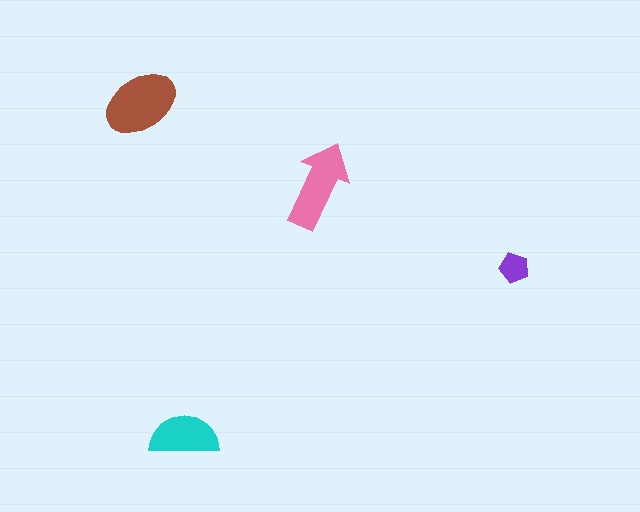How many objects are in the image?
There are 4 objects in the image.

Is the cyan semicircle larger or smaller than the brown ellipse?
Smaller.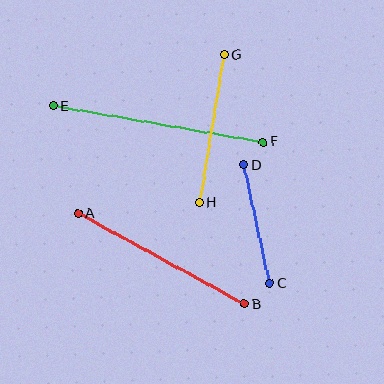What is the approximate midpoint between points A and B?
The midpoint is at approximately (161, 259) pixels.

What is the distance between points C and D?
The distance is approximately 121 pixels.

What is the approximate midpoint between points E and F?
The midpoint is at approximately (158, 124) pixels.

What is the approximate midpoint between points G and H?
The midpoint is at approximately (212, 129) pixels.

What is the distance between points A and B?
The distance is approximately 190 pixels.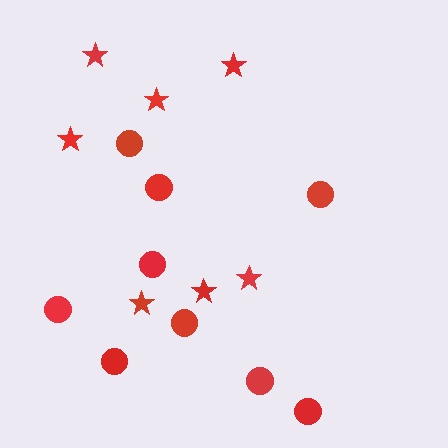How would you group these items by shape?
There are 2 groups: one group of circles (9) and one group of stars (7).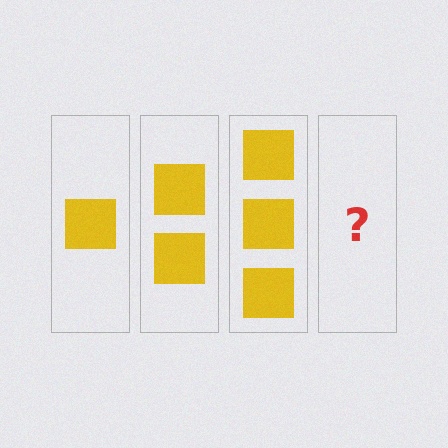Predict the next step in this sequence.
The next step is 4 squares.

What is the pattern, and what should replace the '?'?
The pattern is that each step adds one more square. The '?' should be 4 squares.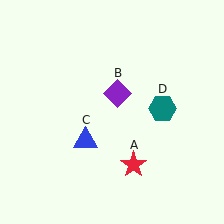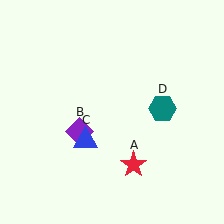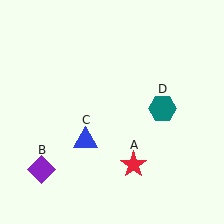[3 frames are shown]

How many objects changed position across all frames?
1 object changed position: purple diamond (object B).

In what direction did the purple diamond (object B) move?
The purple diamond (object B) moved down and to the left.